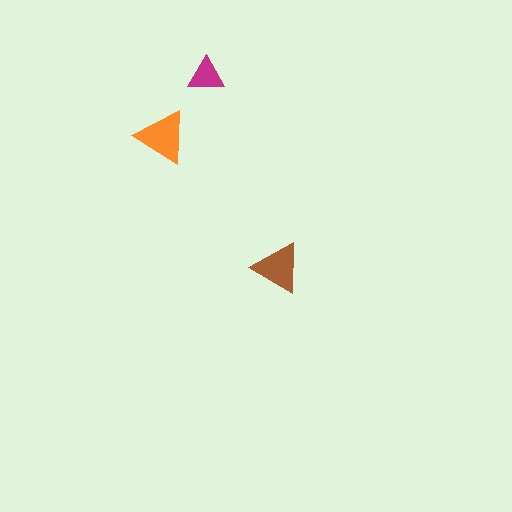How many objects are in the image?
There are 3 objects in the image.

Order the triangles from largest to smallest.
the orange one, the brown one, the magenta one.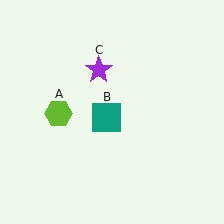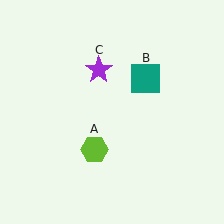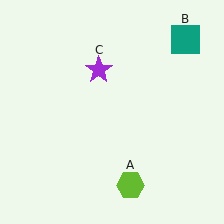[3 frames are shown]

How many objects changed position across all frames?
2 objects changed position: lime hexagon (object A), teal square (object B).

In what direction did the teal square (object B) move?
The teal square (object B) moved up and to the right.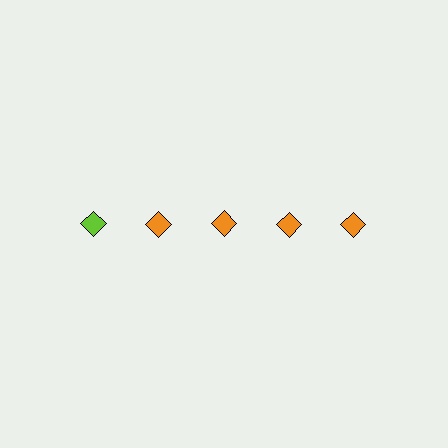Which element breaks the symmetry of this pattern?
The lime diamond in the top row, leftmost column breaks the symmetry. All other shapes are orange diamonds.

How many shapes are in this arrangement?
There are 5 shapes arranged in a grid pattern.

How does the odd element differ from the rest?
It has a different color: lime instead of orange.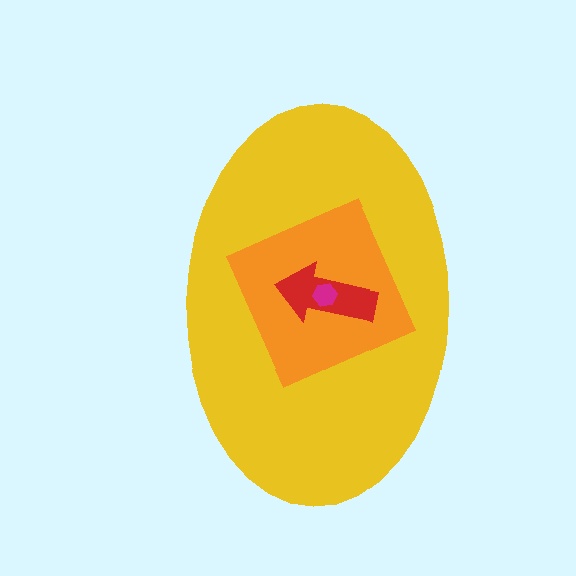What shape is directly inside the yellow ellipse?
The orange square.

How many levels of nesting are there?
4.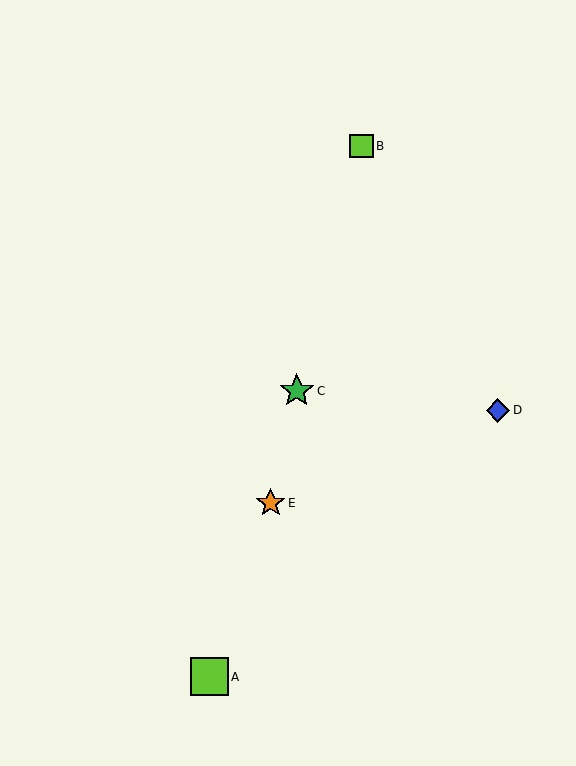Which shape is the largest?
The lime square (labeled A) is the largest.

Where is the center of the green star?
The center of the green star is at (297, 391).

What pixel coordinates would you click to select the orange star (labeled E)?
Click at (271, 503) to select the orange star E.